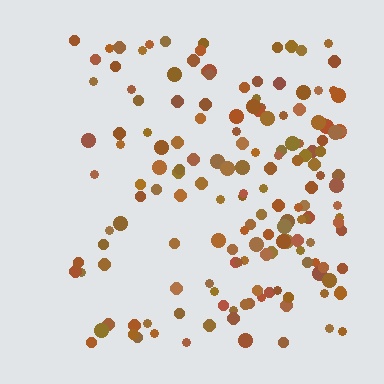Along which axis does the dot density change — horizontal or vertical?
Horizontal.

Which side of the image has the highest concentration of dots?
The right.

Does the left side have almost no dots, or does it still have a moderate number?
Still a moderate number, just noticeably fewer than the right.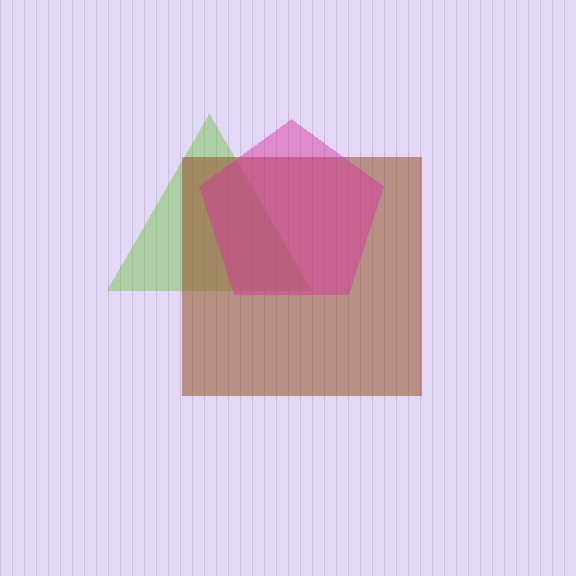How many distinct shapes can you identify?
There are 3 distinct shapes: a lime triangle, a brown square, a magenta pentagon.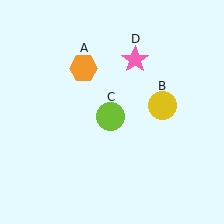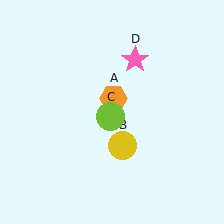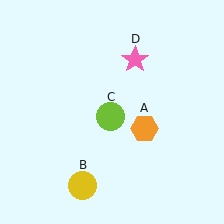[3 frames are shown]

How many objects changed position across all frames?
2 objects changed position: orange hexagon (object A), yellow circle (object B).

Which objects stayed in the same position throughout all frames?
Lime circle (object C) and pink star (object D) remained stationary.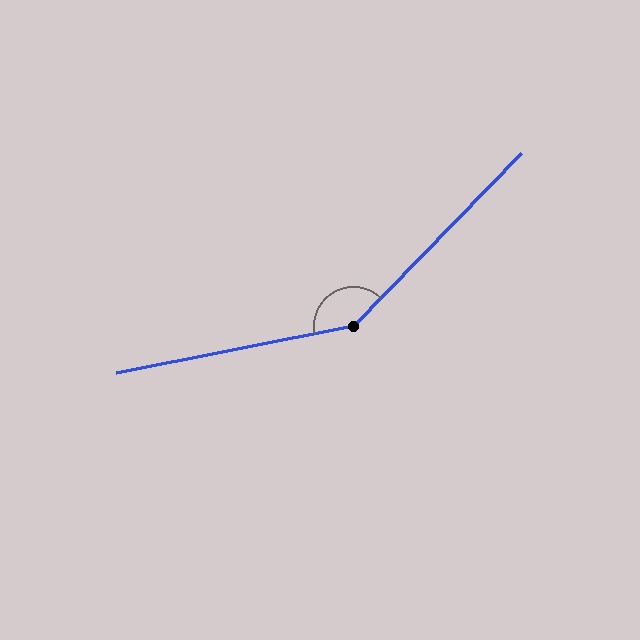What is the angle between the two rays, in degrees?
Approximately 145 degrees.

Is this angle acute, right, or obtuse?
It is obtuse.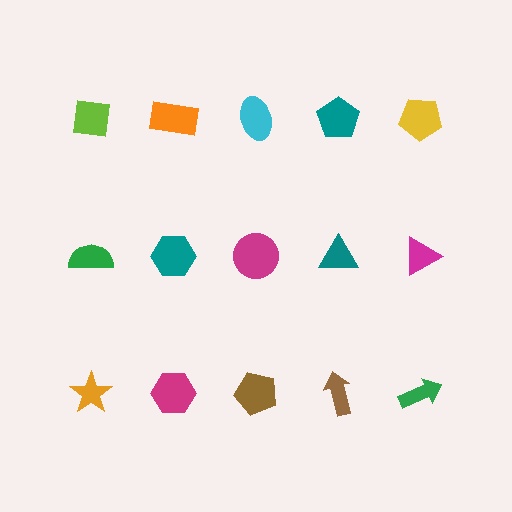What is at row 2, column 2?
A teal hexagon.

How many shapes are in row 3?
5 shapes.